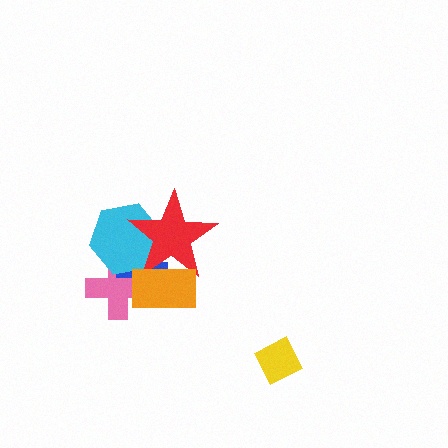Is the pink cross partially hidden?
Yes, it is partially covered by another shape.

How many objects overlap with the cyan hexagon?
3 objects overlap with the cyan hexagon.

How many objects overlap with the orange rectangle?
3 objects overlap with the orange rectangle.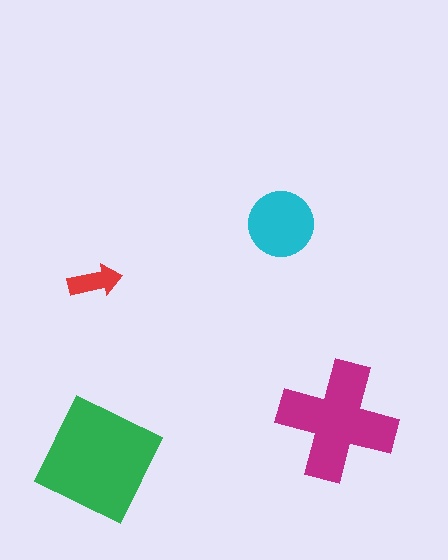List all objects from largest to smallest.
The green square, the magenta cross, the cyan circle, the red arrow.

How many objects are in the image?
There are 4 objects in the image.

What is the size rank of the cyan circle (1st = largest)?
3rd.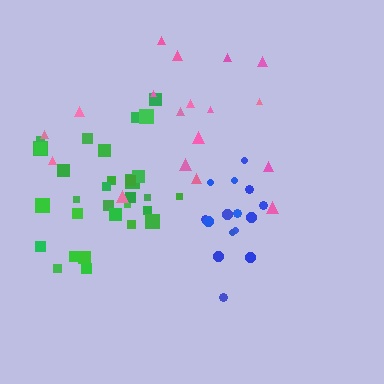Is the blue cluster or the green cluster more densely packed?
Blue.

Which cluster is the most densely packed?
Blue.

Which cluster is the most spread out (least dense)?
Pink.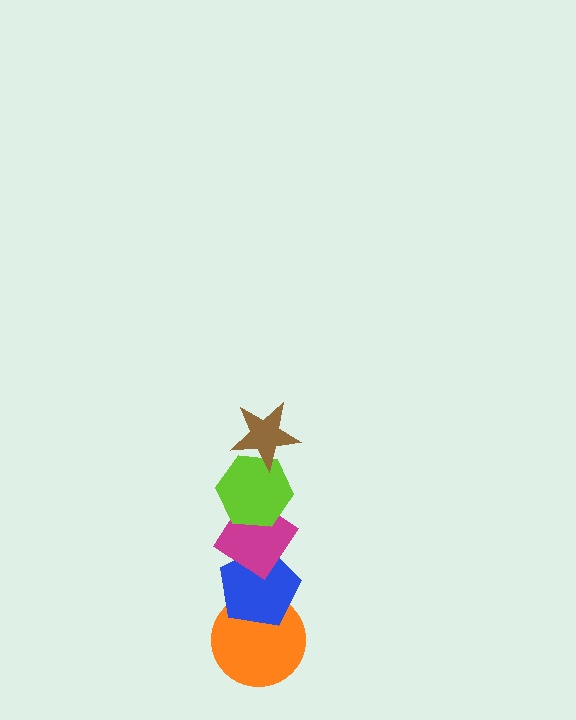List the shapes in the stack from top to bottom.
From top to bottom: the brown star, the lime hexagon, the magenta diamond, the blue pentagon, the orange circle.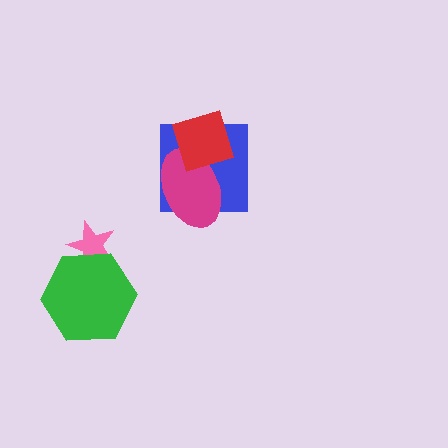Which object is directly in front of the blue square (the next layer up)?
The magenta ellipse is directly in front of the blue square.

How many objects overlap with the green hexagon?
1 object overlaps with the green hexagon.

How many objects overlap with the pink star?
1 object overlaps with the pink star.